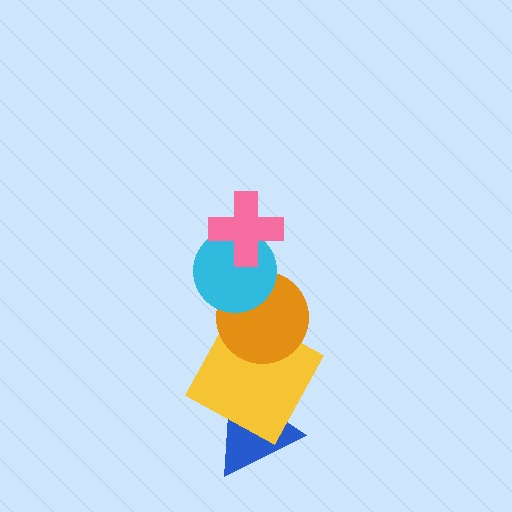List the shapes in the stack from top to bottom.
From top to bottom: the pink cross, the cyan circle, the orange circle, the yellow square, the blue triangle.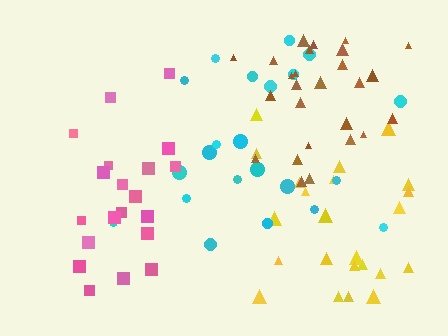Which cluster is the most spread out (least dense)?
Cyan.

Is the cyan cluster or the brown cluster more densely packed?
Brown.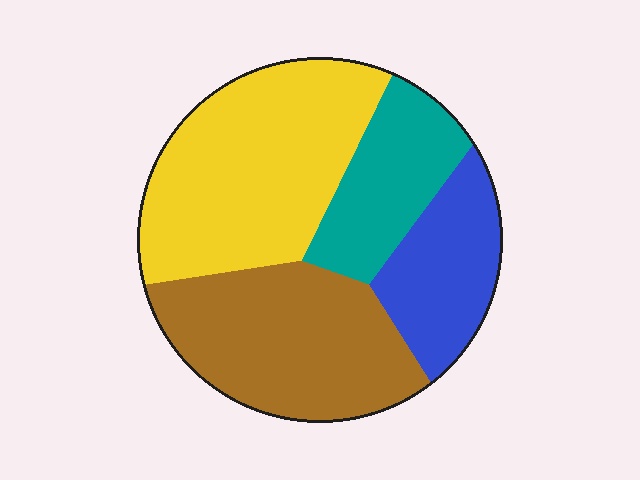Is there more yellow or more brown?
Yellow.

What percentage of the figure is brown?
Brown covers roughly 30% of the figure.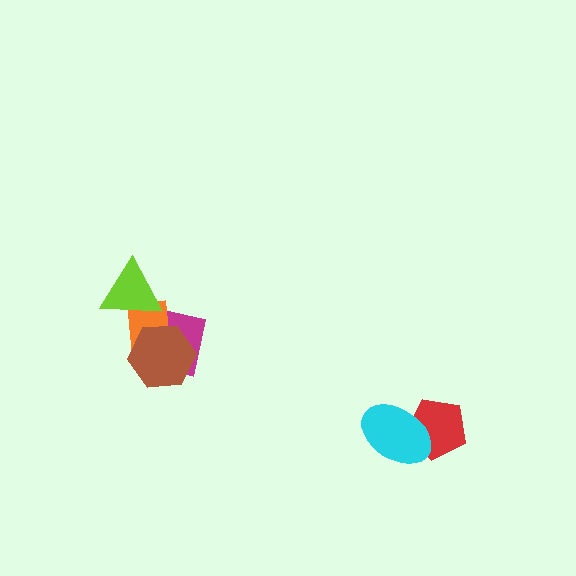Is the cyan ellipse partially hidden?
No, no other shape covers it.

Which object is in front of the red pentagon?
The cyan ellipse is in front of the red pentagon.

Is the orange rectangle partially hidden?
Yes, it is partially covered by another shape.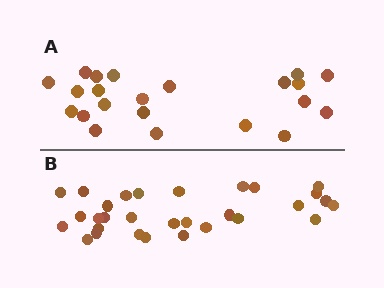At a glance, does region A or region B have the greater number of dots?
Region B (the bottom region) has more dots.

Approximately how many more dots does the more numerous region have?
Region B has roughly 8 or so more dots than region A.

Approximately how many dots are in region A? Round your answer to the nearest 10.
About 20 dots. (The exact count is 22, which rounds to 20.)